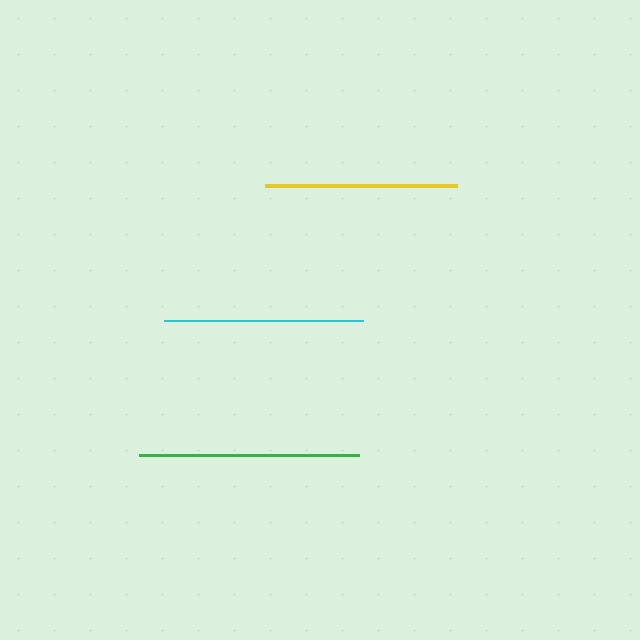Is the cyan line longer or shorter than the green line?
The green line is longer than the cyan line.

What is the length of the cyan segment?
The cyan segment is approximately 199 pixels long.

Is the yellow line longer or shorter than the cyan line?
The cyan line is longer than the yellow line.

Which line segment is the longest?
The green line is the longest at approximately 220 pixels.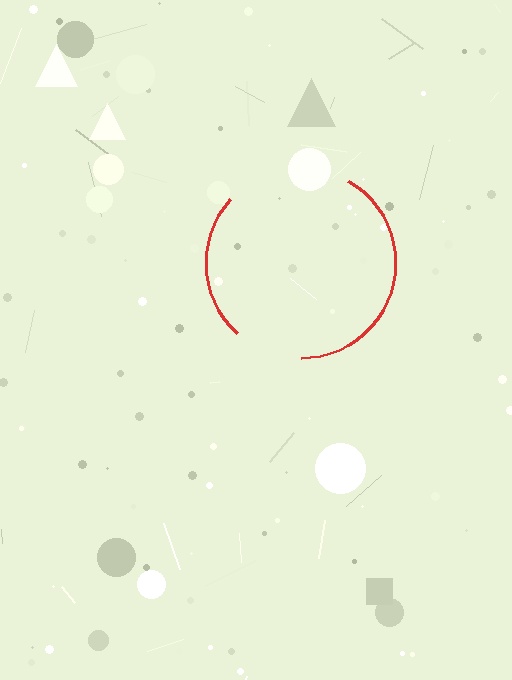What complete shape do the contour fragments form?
The contour fragments form a circle.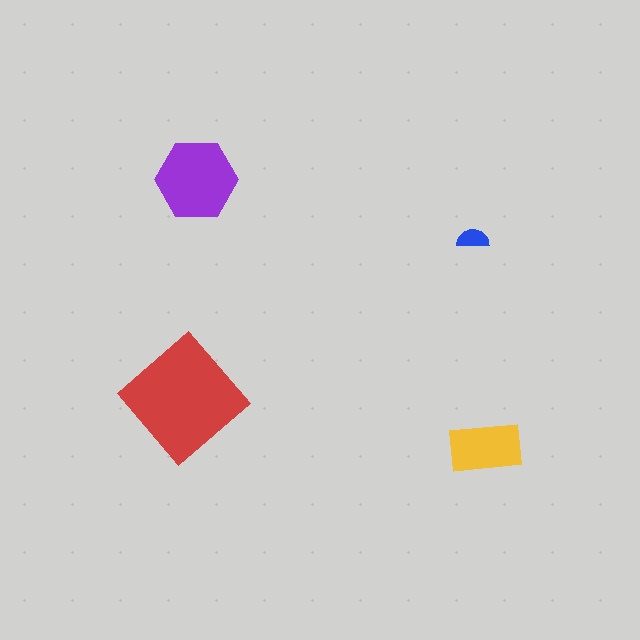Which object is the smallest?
The blue semicircle.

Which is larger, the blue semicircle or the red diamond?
The red diamond.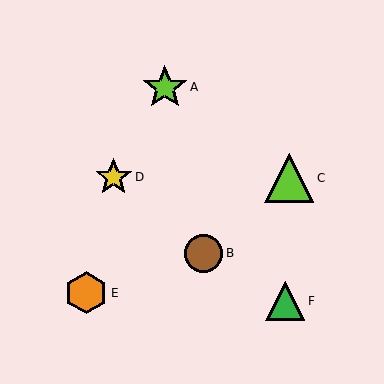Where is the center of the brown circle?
The center of the brown circle is at (204, 253).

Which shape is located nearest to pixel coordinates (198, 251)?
The brown circle (labeled B) at (204, 253) is nearest to that location.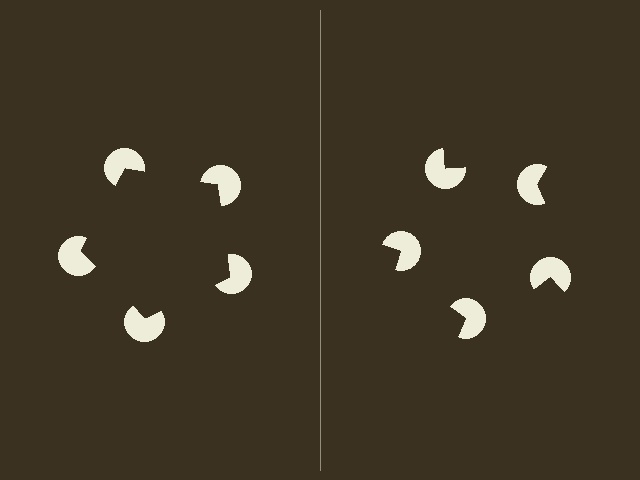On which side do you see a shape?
An illusory pentagon appears on the left side. On the right side the wedge cuts are rotated, so no coherent shape forms.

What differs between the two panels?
The pac-man discs are positioned identically on both sides; only the wedge orientations differ. On the left they align to a pentagon; on the right they are misaligned.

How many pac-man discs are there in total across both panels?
10 — 5 on each side.